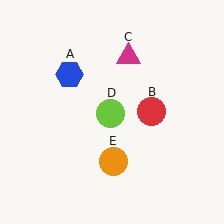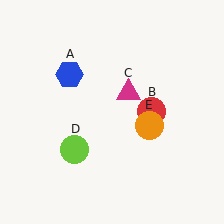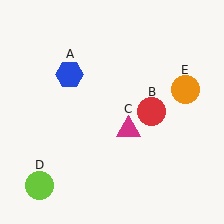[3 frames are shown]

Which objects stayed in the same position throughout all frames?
Blue hexagon (object A) and red circle (object B) remained stationary.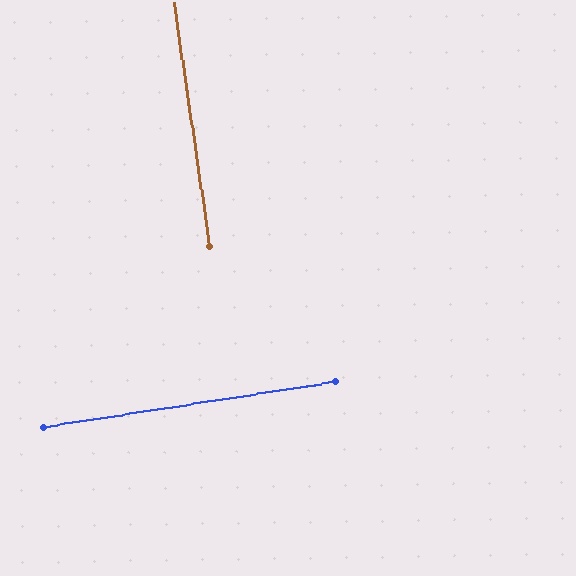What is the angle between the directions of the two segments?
Approximately 89 degrees.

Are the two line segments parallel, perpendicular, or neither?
Perpendicular — they meet at approximately 89°.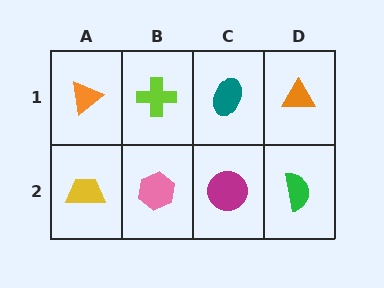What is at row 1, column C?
A teal ellipse.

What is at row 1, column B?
A lime cross.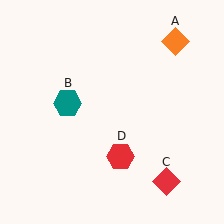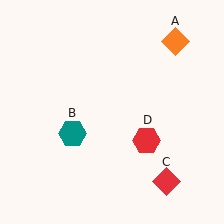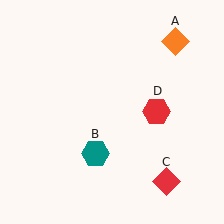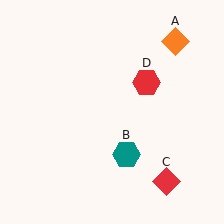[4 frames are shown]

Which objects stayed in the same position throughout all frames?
Orange diamond (object A) and red diamond (object C) remained stationary.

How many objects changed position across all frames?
2 objects changed position: teal hexagon (object B), red hexagon (object D).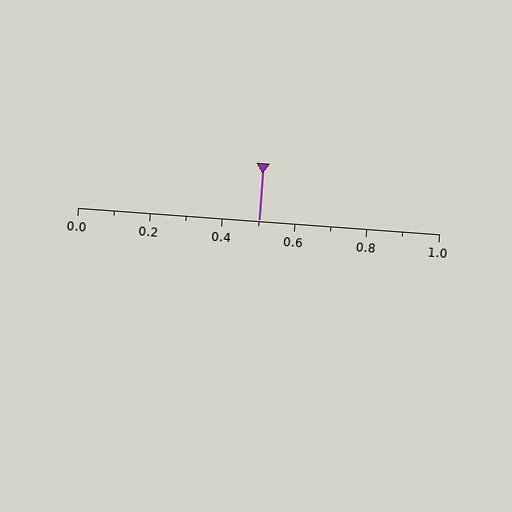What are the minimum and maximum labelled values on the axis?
The axis runs from 0.0 to 1.0.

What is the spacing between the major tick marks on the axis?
The major ticks are spaced 0.2 apart.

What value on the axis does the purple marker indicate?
The marker indicates approximately 0.5.